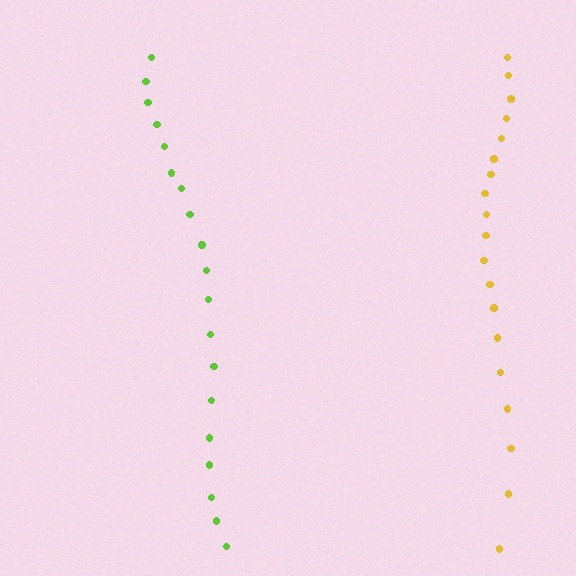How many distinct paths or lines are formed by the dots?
There are 2 distinct paths.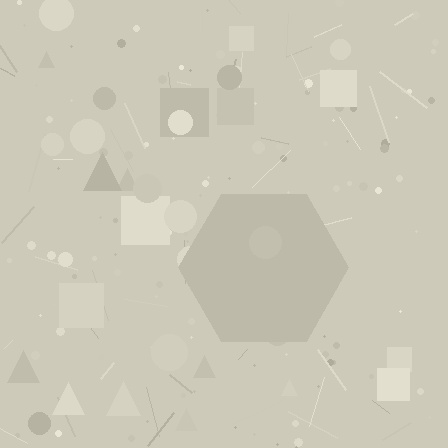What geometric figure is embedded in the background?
A hexagon is embedded in the background.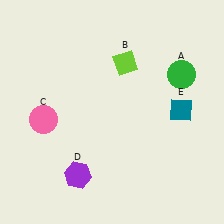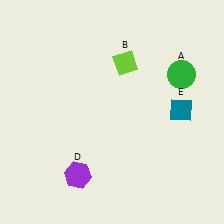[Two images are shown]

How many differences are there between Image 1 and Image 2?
There is 1 difference between the two images.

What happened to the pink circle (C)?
The pink circle (C) was removed in Image 2. It was in the bottom-left area of Image 1.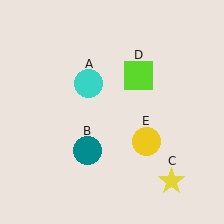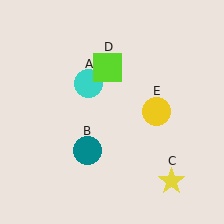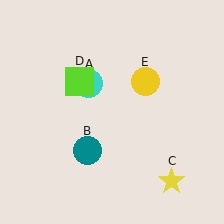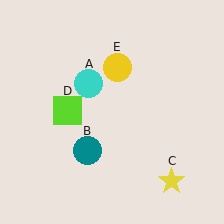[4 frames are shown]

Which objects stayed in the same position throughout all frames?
Cyan circle (object A) and teal circle (object B) and yellow star (object C) remained stationary.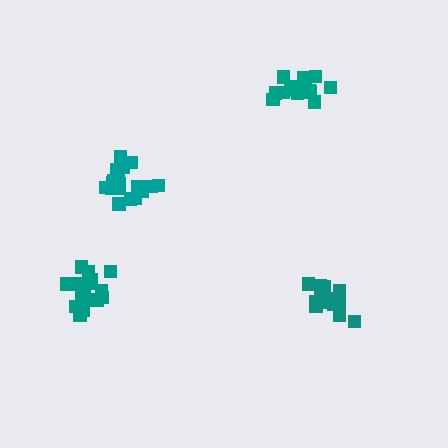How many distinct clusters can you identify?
There are 4 distinct clusters.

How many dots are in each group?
Group 1: 18 dots, Group 2: 16 dots, Group 3: 17 dots, Group 4: 15 dots (66 total).